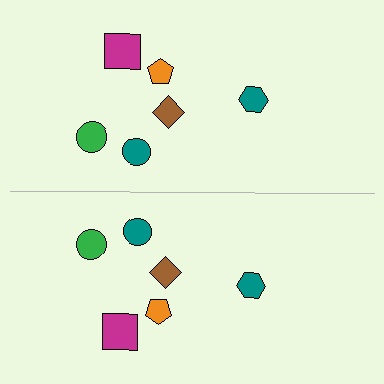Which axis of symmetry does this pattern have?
The pattern has a horizontal axis of symmetry running through the center of the image.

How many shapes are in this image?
There are 12 shapes in this image.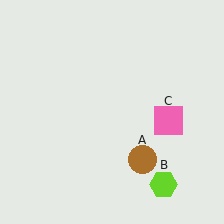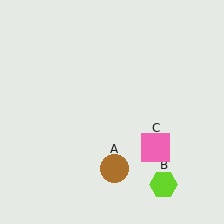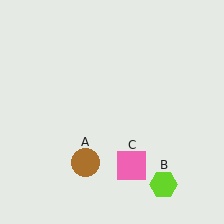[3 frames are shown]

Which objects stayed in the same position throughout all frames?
Lime hexagon (object B) remained stationary.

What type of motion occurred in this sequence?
The brown circle (object A), pink square (object C) rotated clockwise around the center of the scene.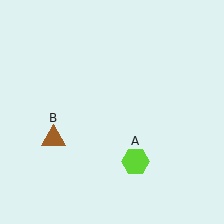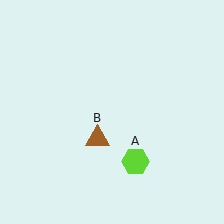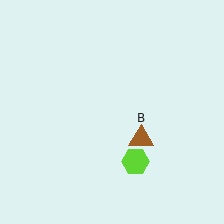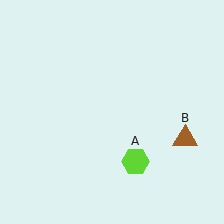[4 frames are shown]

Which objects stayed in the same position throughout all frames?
Lime hexagon (object A) remained stationary.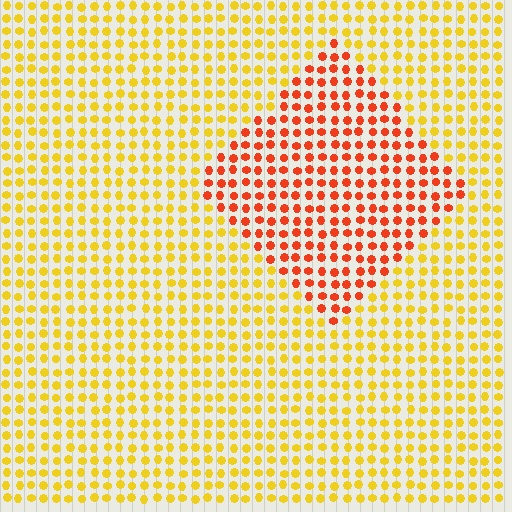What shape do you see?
I see a diamond.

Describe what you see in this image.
The image is filled with small yellow elements in a uniform arrangement. A diamond-shaped region is visible where the elements are tinted to a slightly different hue, forming a subtle color boundary.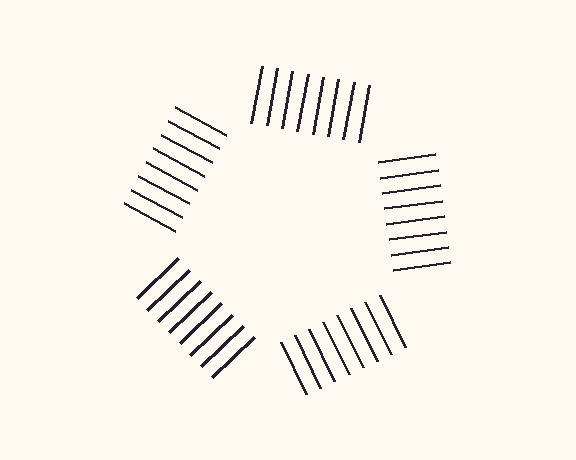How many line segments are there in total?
40 — 8 along each of the 5 edges.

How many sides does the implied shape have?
5 sides — the line-ends trace a pentagon.